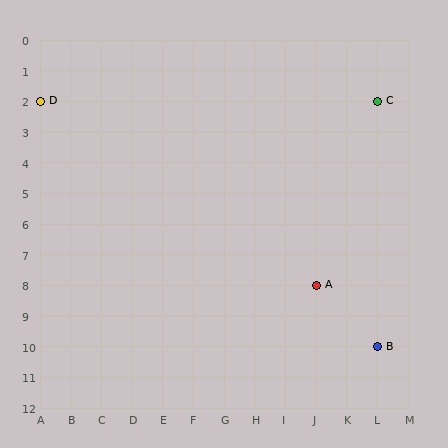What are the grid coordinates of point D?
Point D is at grid coordinates (A, 2).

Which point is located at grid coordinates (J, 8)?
Point A is at (J, 8).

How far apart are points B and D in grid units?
Points B and D are 11 columns and 8 rows apart (about 13.6 grid units diagonally).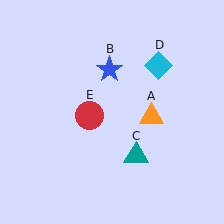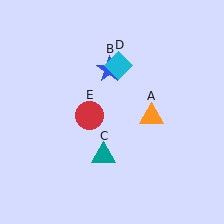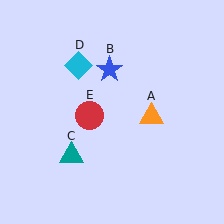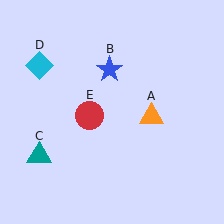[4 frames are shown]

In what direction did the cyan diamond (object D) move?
The cyan diamond (object D) moved left.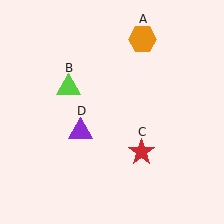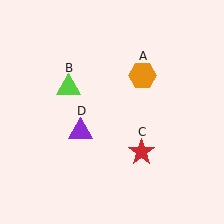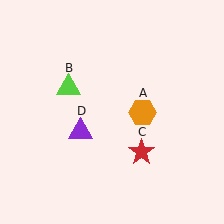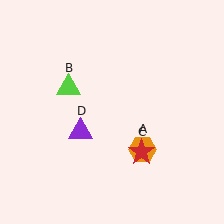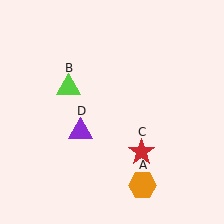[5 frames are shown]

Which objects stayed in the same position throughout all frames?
Lime triangle (object B) and red star (object C) and purple triangle (object D) remained stationary.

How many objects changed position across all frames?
1 object changed position: orange hexagon (object A).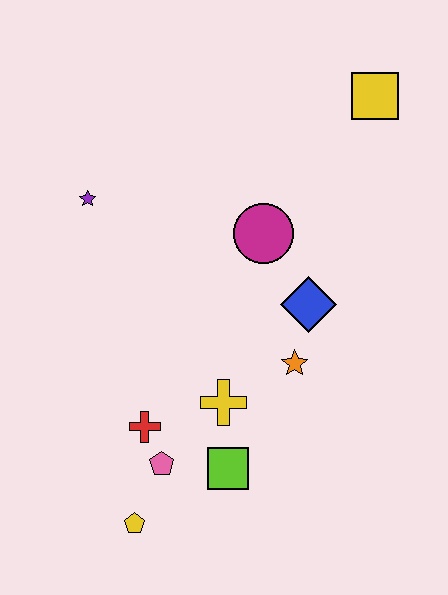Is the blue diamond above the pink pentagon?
Yes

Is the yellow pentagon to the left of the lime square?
Yes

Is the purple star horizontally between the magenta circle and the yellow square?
No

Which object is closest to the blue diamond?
The orange star is closest to the blue diamond.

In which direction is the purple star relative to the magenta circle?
The purple star is to the left of the magenta circle.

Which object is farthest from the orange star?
The yellow square is farthest from the orange star.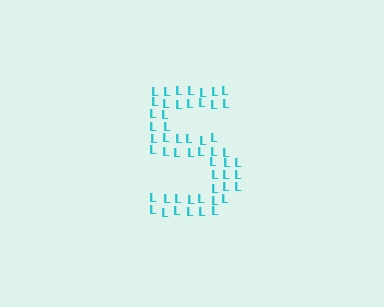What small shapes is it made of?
It is made of small letter L's.